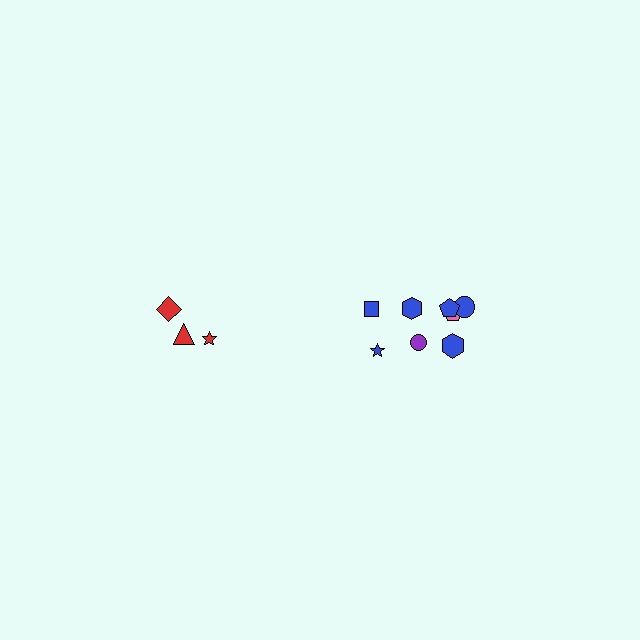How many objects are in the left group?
There are 3 objects.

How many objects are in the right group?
There are 8 objects.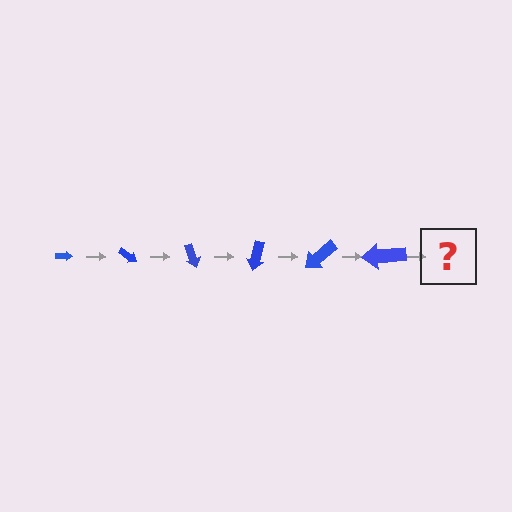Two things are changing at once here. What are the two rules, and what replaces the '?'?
The two rules are that the arrow grows larger each step and it rotates 35 degrees each step. The '?' should be an arrow, larger than the previous one and rotated 210 degrees from the start.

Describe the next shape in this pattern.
It should be an arrow, larger than the previous one and rotated 210 degrees from the start.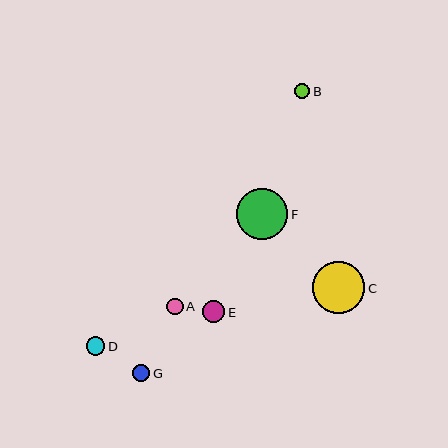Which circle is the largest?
Circle C is the largest with a size of approximately 52 pixels.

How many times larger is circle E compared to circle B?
Circle E is approximately 1.4 times the size of circle B.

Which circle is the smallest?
Circle B is the smallest with a size of approximately 16 pixels.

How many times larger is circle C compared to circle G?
Circle C is approximately 2.9 times the size of circle G.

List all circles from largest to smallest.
From largest to smallest: C, F, E, D, G, A, B.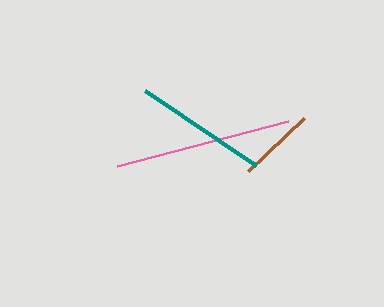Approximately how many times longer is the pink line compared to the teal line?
The pink line is approximately 1.3 times the length of the teal line.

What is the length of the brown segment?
The brown segment is approximately 77 pixels long.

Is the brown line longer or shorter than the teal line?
The teal line is longer than the brown line.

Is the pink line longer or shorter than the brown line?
The pink line is longer than the brown line.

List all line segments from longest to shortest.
From longest to shortest: pink, teal, brown.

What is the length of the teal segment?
The teal segment is approximately 134 pixels long.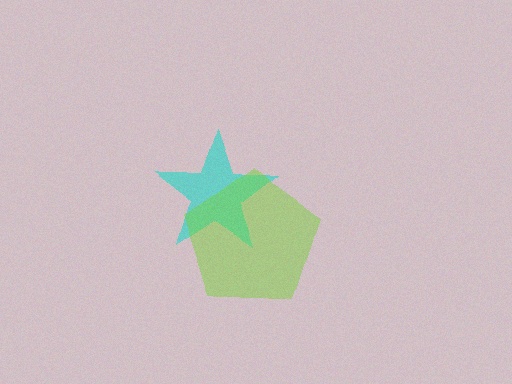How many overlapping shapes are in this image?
There are 2 overlapping shapes in the image.